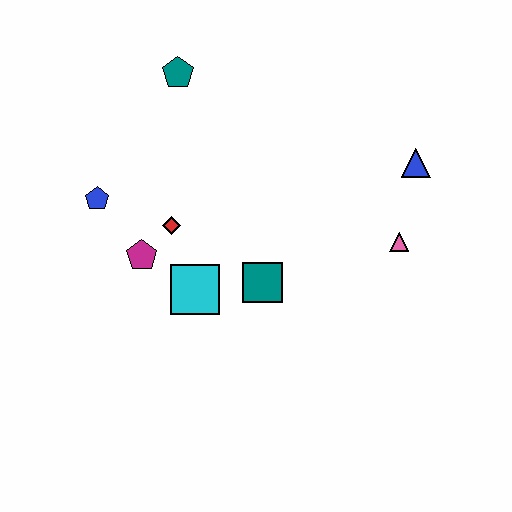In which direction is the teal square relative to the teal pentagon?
The teal square is below the teal pentagon.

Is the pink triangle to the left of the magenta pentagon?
No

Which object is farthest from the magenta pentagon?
The blue triangle is farthest from the magenta pentagon.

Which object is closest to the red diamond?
The magenta pentagon is closest to the red diamond.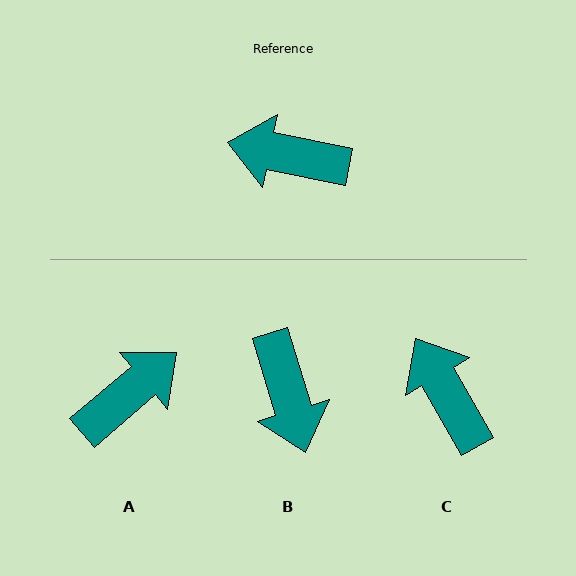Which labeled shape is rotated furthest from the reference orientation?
A, about 128 degrees away.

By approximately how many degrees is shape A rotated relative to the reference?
Approximately 128 degrees clockwise.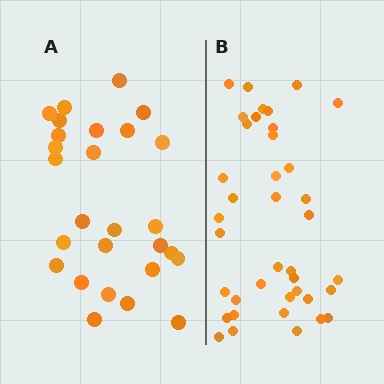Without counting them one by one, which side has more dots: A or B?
Region B (the right region) has more dots.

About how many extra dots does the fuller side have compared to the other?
Region B has roughly 12 or so more dots than region A.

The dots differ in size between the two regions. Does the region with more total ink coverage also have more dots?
No. Region A has more total ink coverage because its dots are larger, but region B actually contains more individual dots. Total area can be misleading — the number of items is what matters here.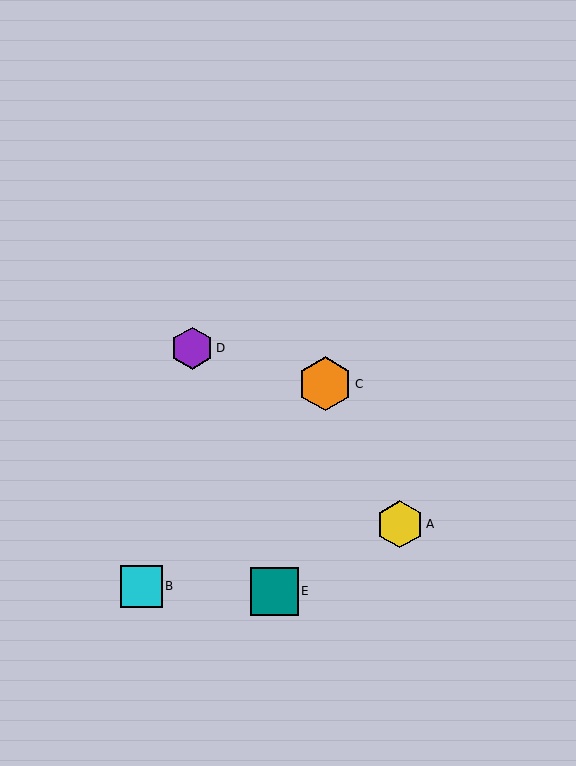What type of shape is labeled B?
Shape B is a cyan square.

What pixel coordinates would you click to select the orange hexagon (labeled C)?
Click at (325, 384) to select the orange hexagon C.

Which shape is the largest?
The orange hexagon (labeled C) is the largest.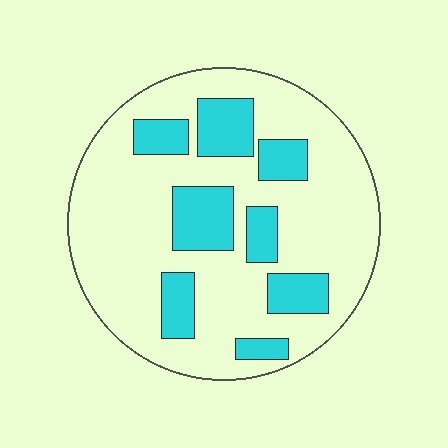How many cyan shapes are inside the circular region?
8.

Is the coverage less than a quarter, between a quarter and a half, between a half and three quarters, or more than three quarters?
Less than a quarter.